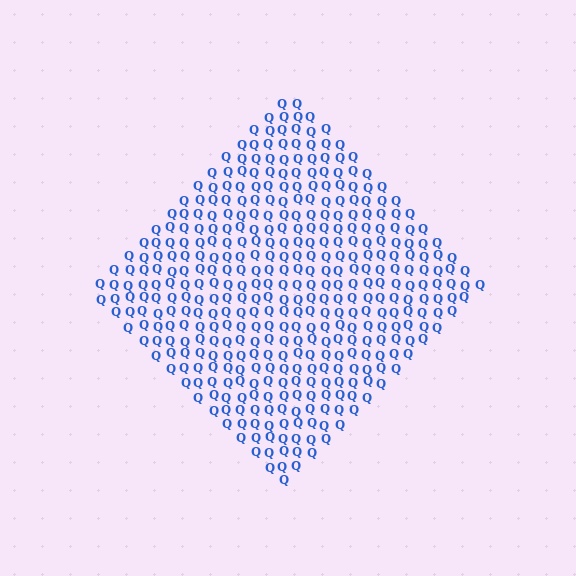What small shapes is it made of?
It is made of small letter Q's.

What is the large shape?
The large shape is a diamond.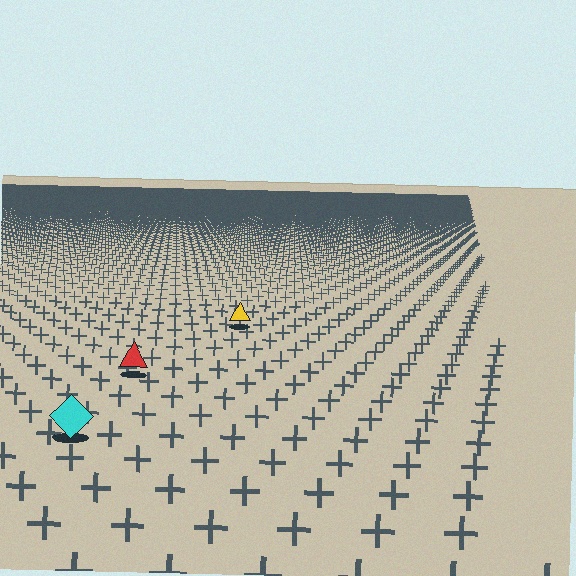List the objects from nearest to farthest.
From nearest to farthest: the cyan diamond, the red triangle, the yellow triangle.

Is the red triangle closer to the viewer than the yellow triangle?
Yes. The red triangle is closer — you can tell from the texture gradient: the ground texture is coarser near it.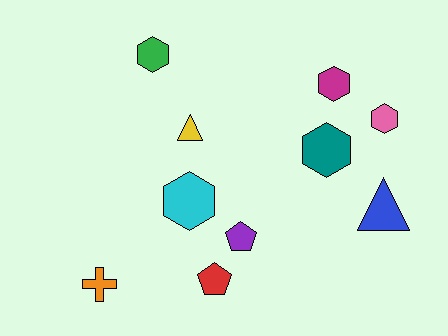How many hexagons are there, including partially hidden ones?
There are 5 hexagons.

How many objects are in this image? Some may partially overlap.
There are 10 objects.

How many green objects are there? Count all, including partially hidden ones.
There is 1 green object.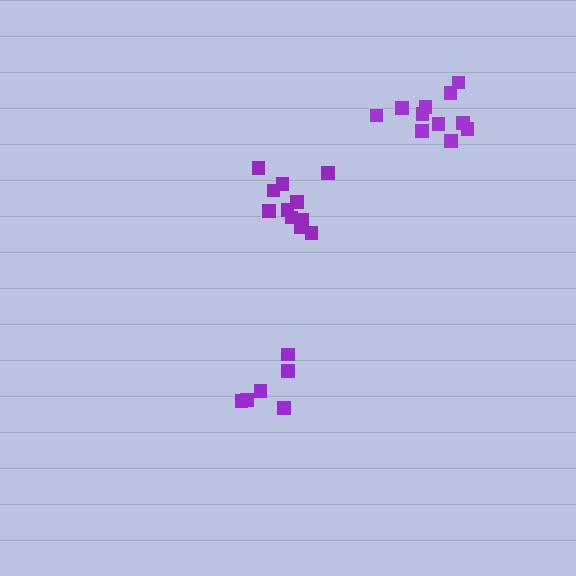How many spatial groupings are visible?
There are 3 spatial groupings.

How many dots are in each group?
Group 1: 6 dots, Group 2: 11 dots, Group 3: 11 dots (28 total).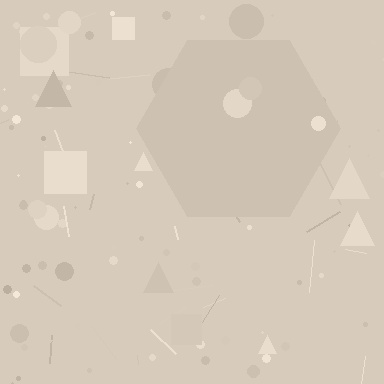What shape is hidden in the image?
A hexagon is hidden in the image.